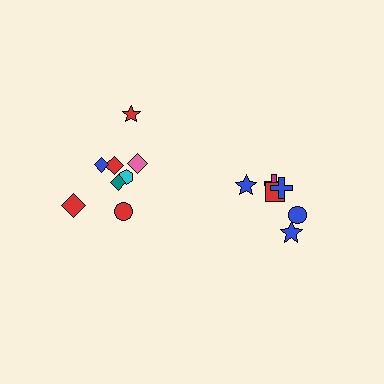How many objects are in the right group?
There are 6 objects.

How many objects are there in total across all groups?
There are 14 objects.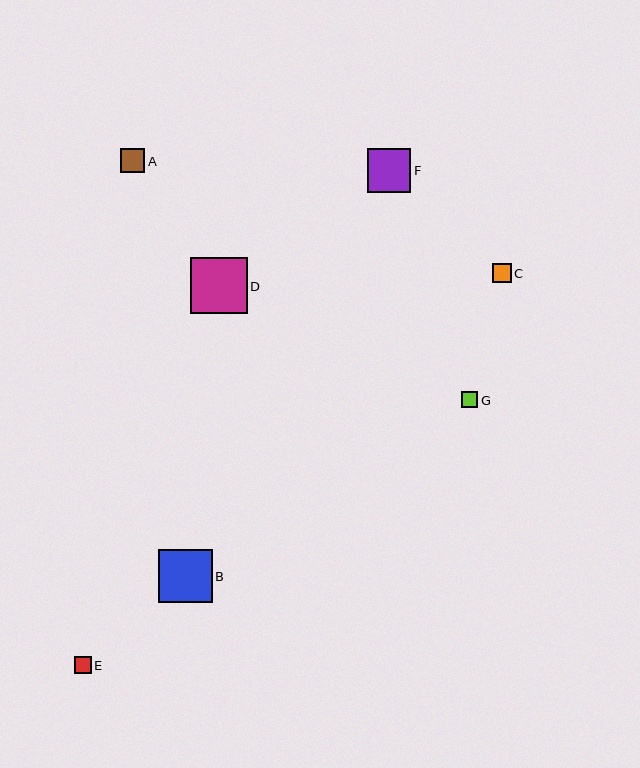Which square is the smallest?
Square G is the smallest with a size of approximately 16 pixels.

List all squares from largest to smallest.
From largest to smallest: D, B, F, A, C, E, G.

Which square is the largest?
Square D is the largest with a size of approximately 56 pixels.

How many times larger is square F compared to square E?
Square F is approximately 2.6 times the size of square E.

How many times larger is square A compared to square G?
Square A is approximately 1.5 times the size of square G.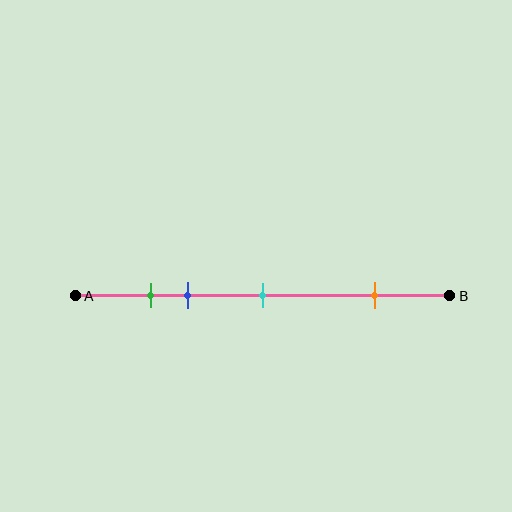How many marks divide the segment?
There are 4 marks dividing the segment.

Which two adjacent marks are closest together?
The green and blue marks are the closest adjacent pair.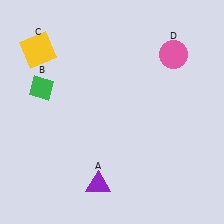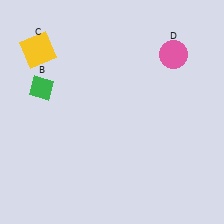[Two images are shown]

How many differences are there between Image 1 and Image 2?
There is 1 difference between the two images.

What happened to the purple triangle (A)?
The purple triangle (A) was removed in Image 2. It was in the bottom-left area of Image 1.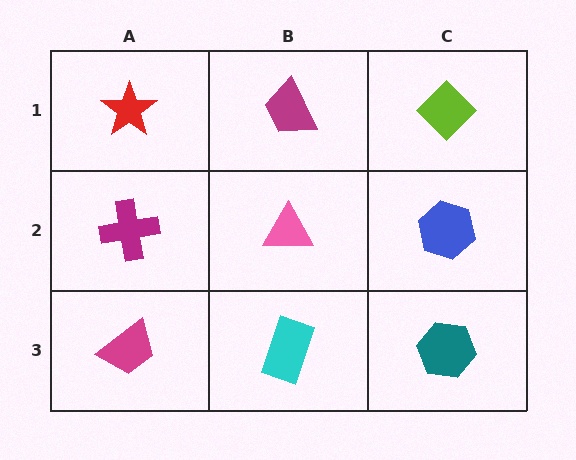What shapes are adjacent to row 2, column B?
A magenta trapezoid (row 1, column B), a cyan rectangle (row 3, column B), a magenta cross (row 2, column A), a blue hexagon (row 2, column C).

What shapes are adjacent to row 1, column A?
A magenta cross (row 2, column A), a magenta trapezoid (row 1, column B).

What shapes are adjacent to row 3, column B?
A pink triangle (row 2, column B), a magenta trapezoid (row 3, column A), a teal hexagon (row 3, column C).